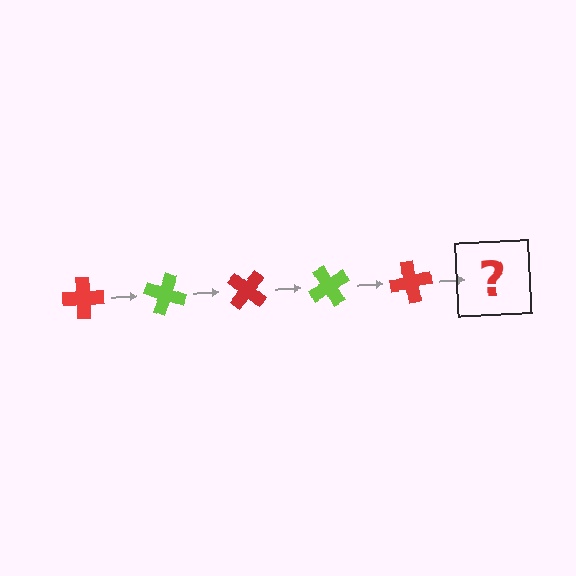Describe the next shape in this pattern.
It should be a lime cross, rotated 100 degrees from the start.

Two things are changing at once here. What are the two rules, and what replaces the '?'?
The two rules are that it rotates 20 degrees each step and the color cycles through red and lime. The '?' should be a lime cross, rotated 100 degrees from the start.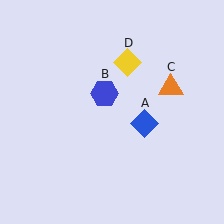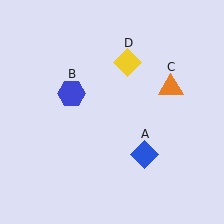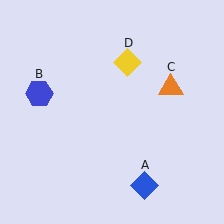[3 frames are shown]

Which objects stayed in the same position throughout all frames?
Orange triangle (object C) and yellow diamond (object D) remained stationary.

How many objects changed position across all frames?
2 objects changed position: blue diamond (object A), blue hexagon (object B).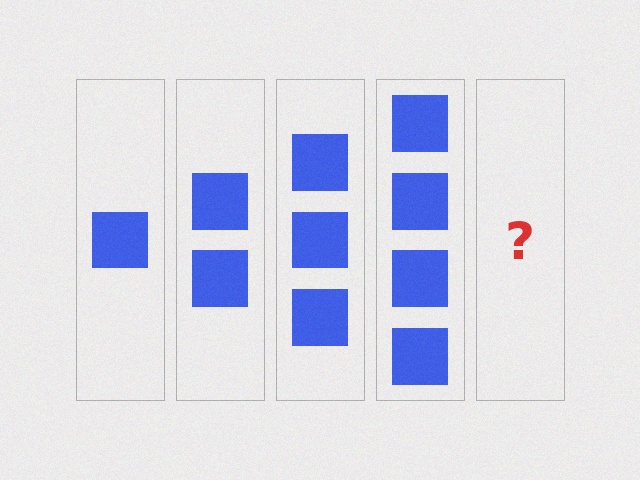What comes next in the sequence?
The next element should be 5 squares.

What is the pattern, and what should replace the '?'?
The pattern is that each step adds one more square. The '?' should be 5 squares.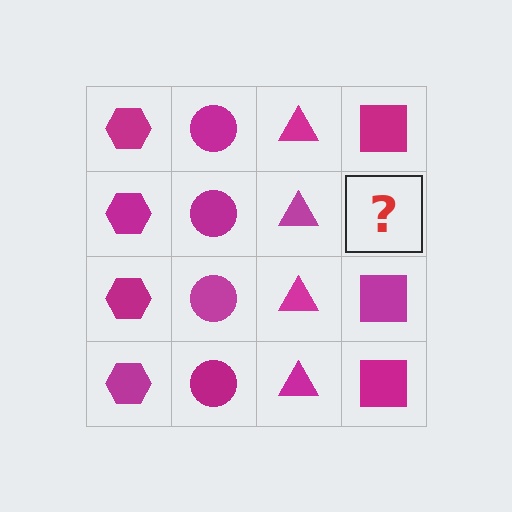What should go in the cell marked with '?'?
The missing cell should contain a magenta square.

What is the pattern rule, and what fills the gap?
The rule is that each column has a consistent shape. The gap should be filled with a magenta square.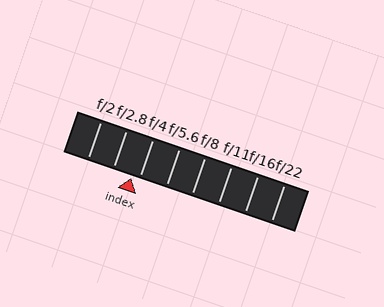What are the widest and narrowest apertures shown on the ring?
The widest aperture shown is f/2 and the narrowest is f/22.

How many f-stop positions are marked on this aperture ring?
There are 8 f-stop positions marked.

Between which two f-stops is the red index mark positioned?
The index mark is between f/2.8 and f/4.